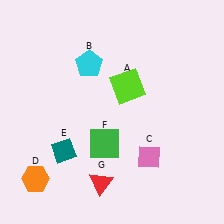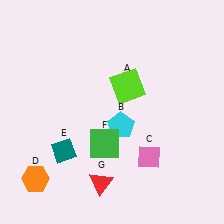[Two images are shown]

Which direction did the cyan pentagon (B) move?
The cyan pentagon (B) moved down.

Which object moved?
The cyan pentagon (B) moved down.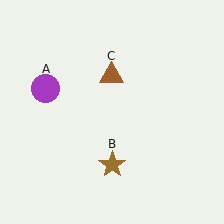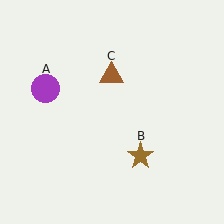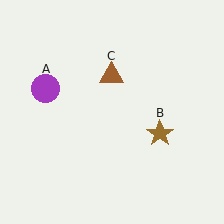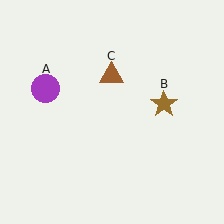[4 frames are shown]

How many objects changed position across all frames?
1 object changed position: brown star (object B).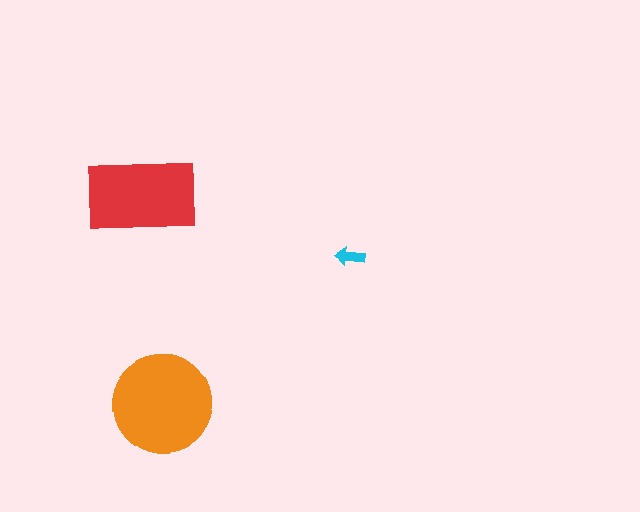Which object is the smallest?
The cyan arrow.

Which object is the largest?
The orange circle.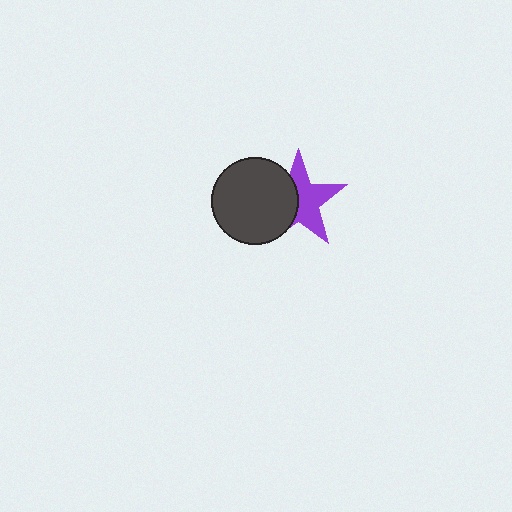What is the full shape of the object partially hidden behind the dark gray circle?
The partially hidden object is a purple star.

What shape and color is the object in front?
The object in front is a dark gray circle.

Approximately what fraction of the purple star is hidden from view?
Roughly 44% of the purple star is hidden behind the dark gray circle.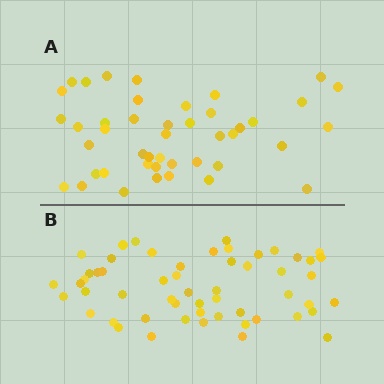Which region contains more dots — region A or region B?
Region B (the bottom region) has more dots.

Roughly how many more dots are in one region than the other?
Region B has roughly 12 or so more dots than region A.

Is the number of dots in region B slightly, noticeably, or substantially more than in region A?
Region B has noticeably more, but not dramatically so. The ratio is roughly 1.2 to 1.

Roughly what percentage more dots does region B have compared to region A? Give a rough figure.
About 25% more.